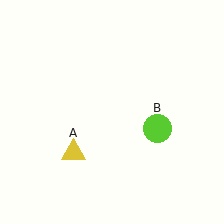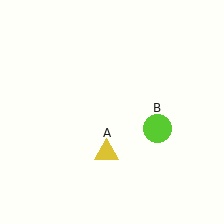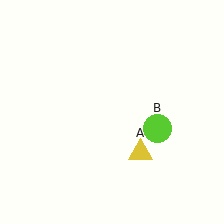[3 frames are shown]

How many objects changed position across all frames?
1 object changed position: yellow triangle (object A).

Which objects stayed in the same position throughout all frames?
Lime circle (object B) remained stationary.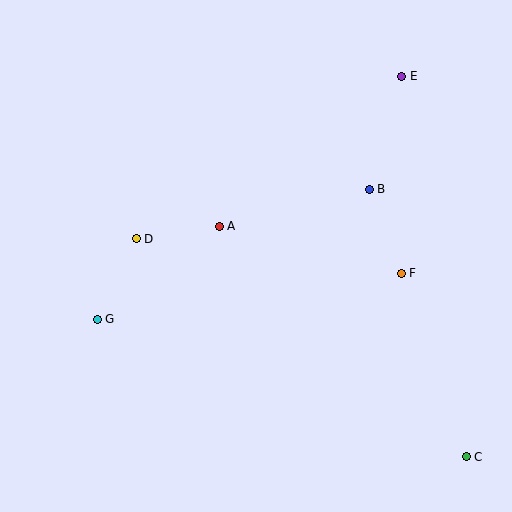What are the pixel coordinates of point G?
Point G is at (97, 319).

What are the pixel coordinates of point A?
Point A is at (219, 226).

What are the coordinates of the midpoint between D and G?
The midpoint between D and G is at (117, 279).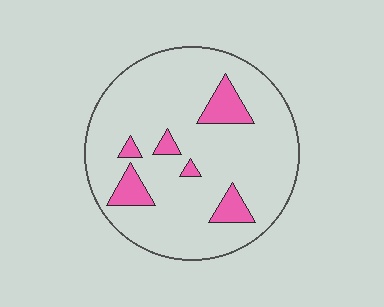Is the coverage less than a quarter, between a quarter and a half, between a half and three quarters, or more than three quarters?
Less than a quarter.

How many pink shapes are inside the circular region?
6.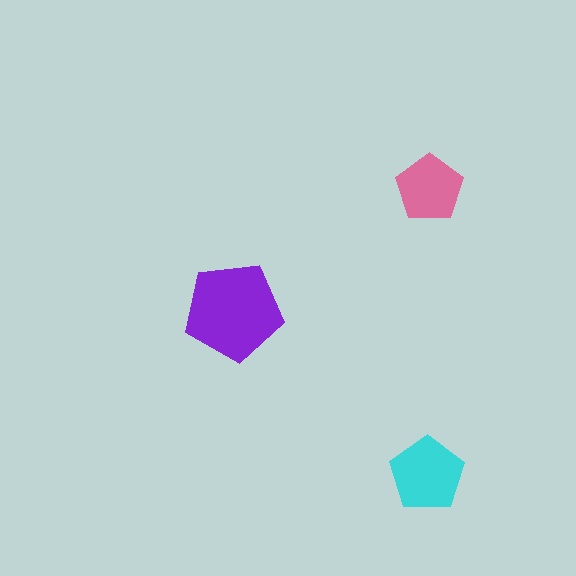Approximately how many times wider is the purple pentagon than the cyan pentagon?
About 1.5 times wider.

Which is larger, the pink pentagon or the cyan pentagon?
The cyan one.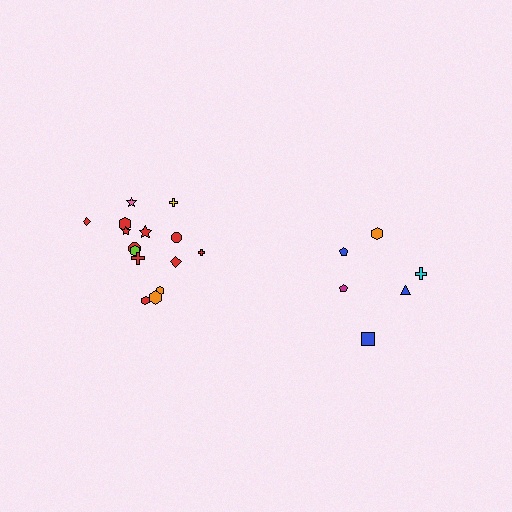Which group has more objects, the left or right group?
The left group.